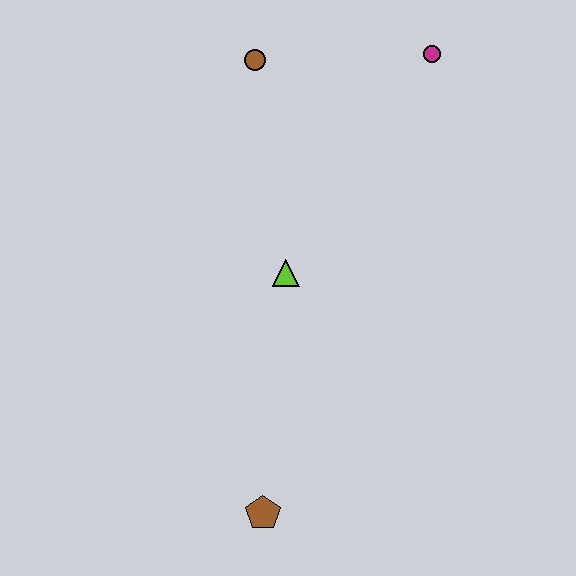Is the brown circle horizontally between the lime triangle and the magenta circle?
No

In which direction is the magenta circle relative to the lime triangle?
The magenta circle is above the lime triangle.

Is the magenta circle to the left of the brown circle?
No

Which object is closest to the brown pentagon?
The lime triangle is closest to the brown pentagon.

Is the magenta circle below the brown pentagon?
No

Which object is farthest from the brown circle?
The brown pentagon is farthest from the brown circle.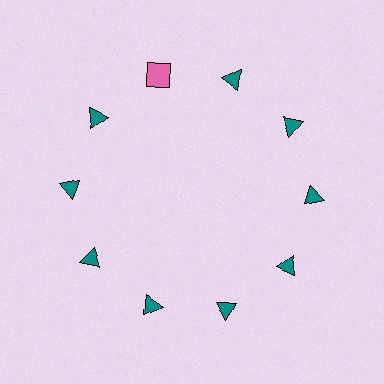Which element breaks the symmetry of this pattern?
The pink square at roughly the 11 o'clock position breaks the symmetry. All other shapes are teal triangles.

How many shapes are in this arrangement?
There are 10 shapes arranged in a ring pattern.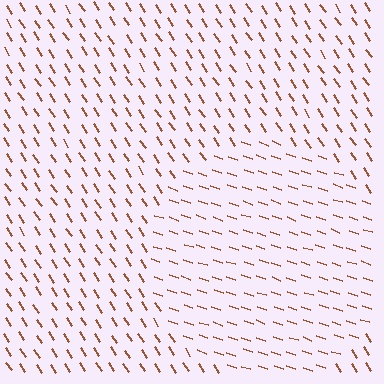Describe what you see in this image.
The image is filled with small brown line segments. A circle region in the image has lines oriented differently from the surrounding lines, creating a visible texture boundary.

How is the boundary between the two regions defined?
The boundary is defined purely by a change in line orientation (approximately 37 degrees difference). All lines are the same color and thickness.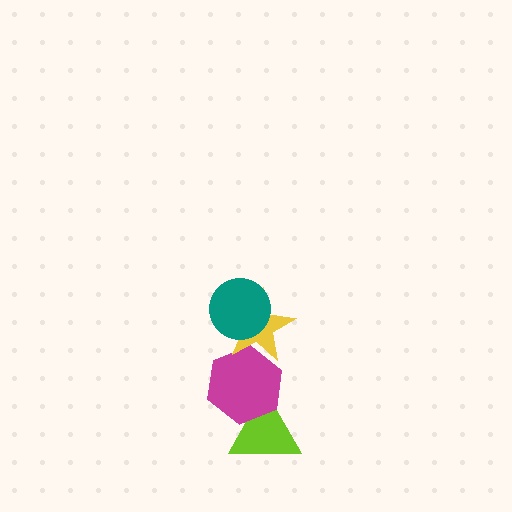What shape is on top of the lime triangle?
The magenta hexagon is on top of the lime triangle.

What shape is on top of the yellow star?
The teal circle is on top of the yellow star.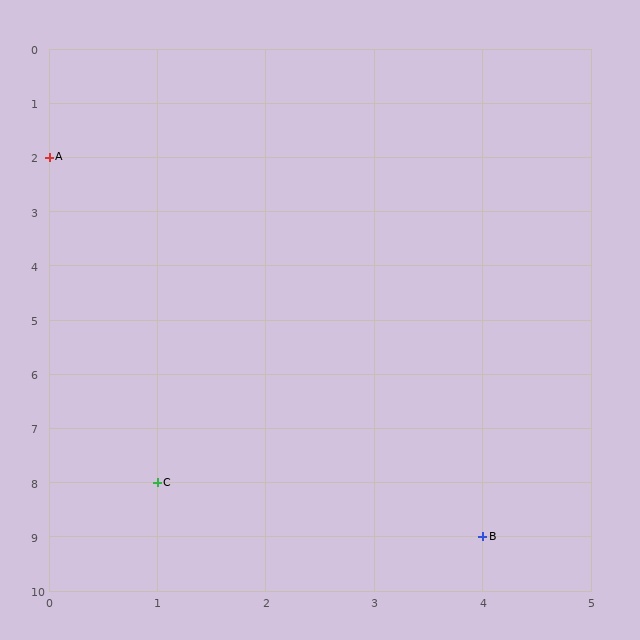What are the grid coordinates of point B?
Point B is at grid coordinates (4, 9).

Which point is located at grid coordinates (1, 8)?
Point C is at (1, 8).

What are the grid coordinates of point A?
Point A is at grid coordinates (0, 2).